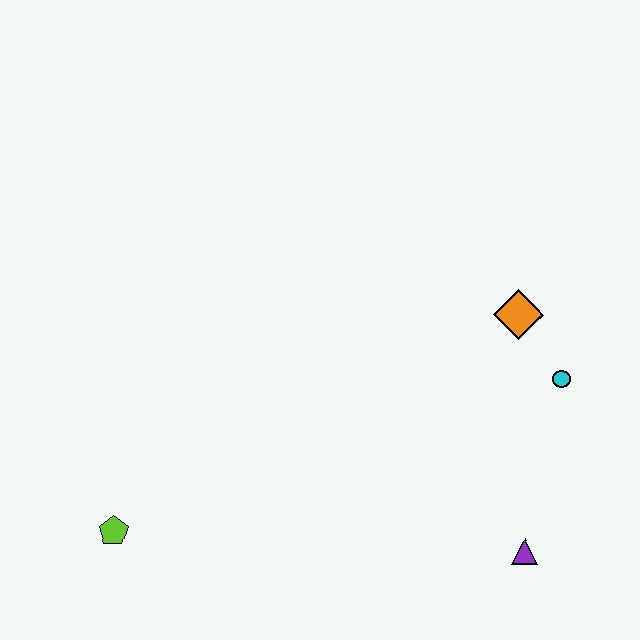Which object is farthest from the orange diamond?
The lime pentagon is farthest from the orange diamond.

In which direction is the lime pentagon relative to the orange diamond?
The lime pentagon is to the left of the orange diamond.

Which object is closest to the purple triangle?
The cyan circle is closest to the purple triangle.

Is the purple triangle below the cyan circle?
Yes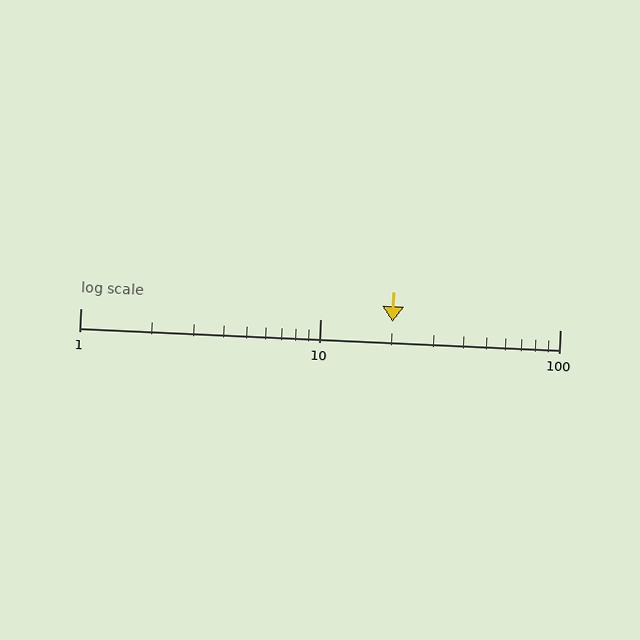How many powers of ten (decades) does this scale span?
The scale spans 2 decades, from 1 to 100.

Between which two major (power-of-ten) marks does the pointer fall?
The pointer is between 10 and 100.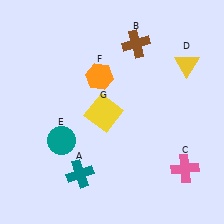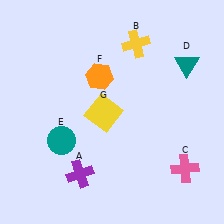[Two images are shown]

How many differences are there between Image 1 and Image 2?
There are 3 differences between the two images.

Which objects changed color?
A changed from teal to purple. B changed from brown to yellow. D changed from yellow to teal.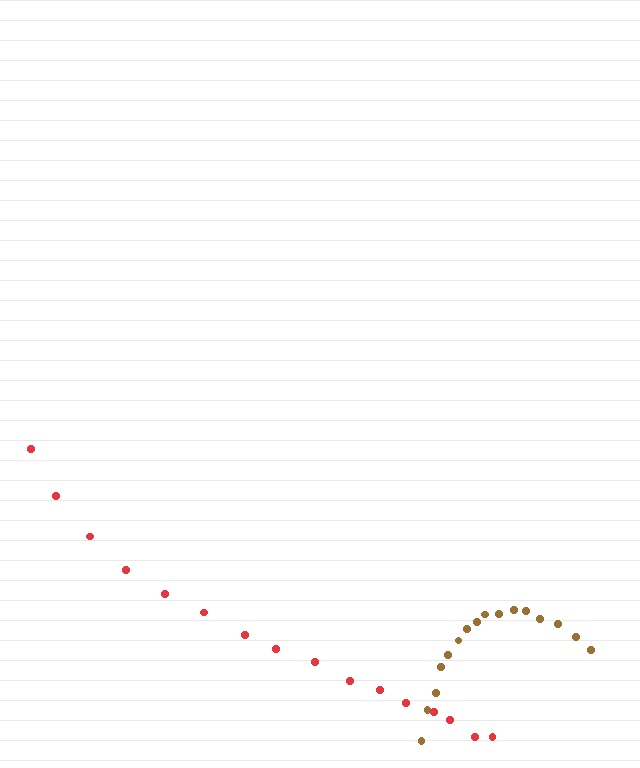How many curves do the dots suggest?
There are 2 distinct paths.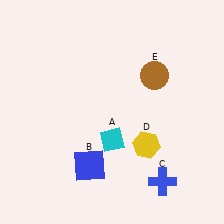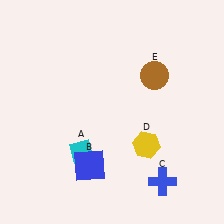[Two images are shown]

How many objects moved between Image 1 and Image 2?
1 object moved between the two images.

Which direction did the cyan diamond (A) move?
The cyan diamond (A) moved left.